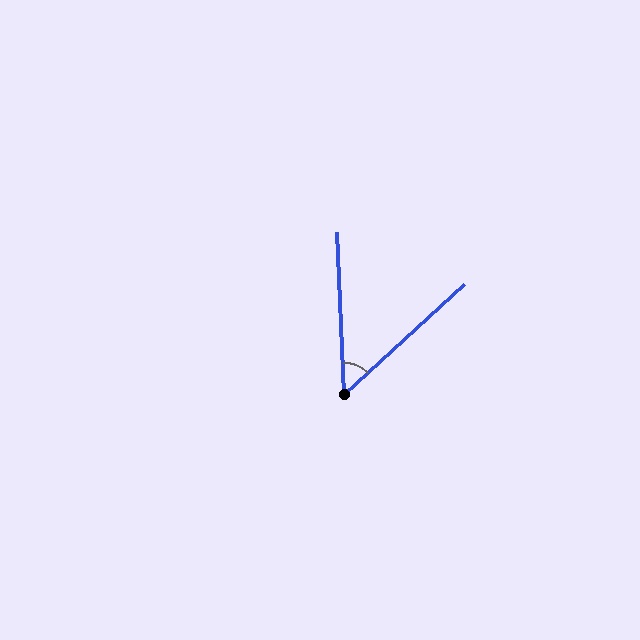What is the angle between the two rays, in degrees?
Approximately 50 degrees.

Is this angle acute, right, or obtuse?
It is acute.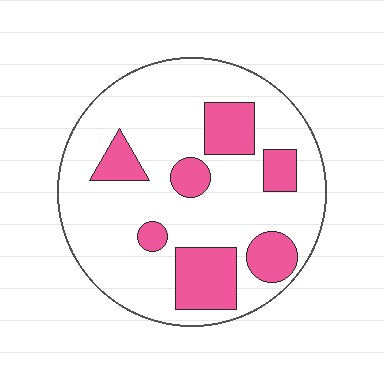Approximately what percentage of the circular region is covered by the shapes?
Approximately 25%.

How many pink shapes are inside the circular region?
7.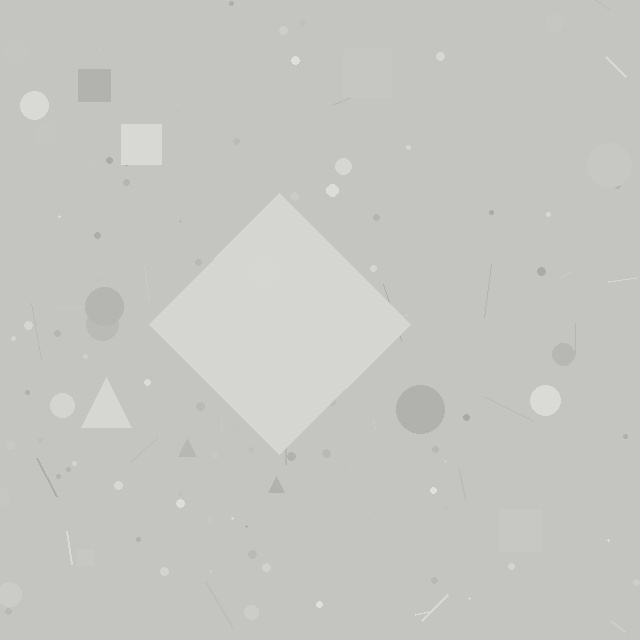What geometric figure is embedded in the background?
A diamond is embedded in the background.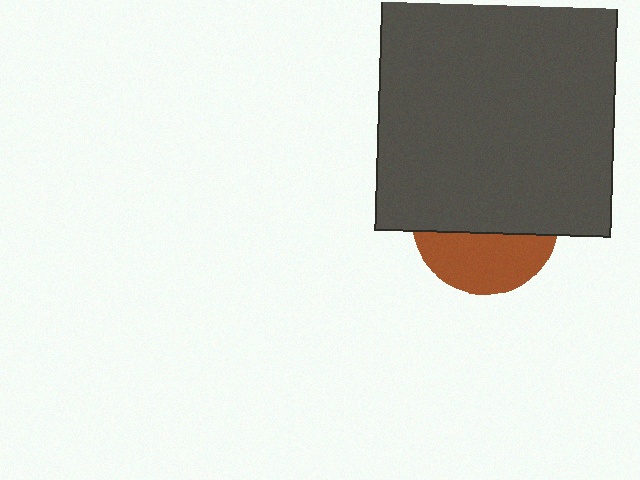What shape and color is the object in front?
The object in front is a dark gray square.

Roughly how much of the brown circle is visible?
A small part of it is visible (roughly 39%).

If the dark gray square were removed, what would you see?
You would see the complete brown circle.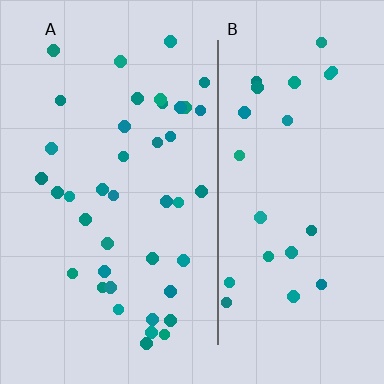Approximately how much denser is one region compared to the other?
Approximately 1.6× — region A over region B.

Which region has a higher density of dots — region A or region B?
A (the left).